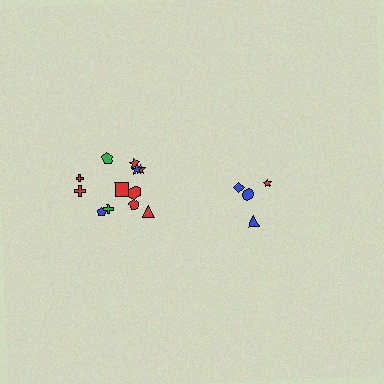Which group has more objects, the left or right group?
The left group.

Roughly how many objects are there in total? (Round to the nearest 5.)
Roughly 15 objects in total.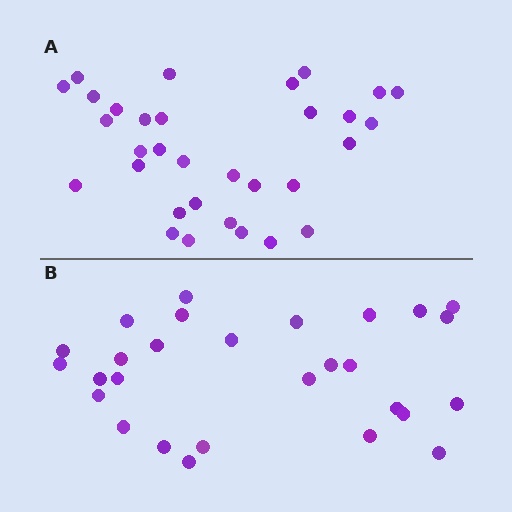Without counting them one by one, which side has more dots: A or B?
Region A (the top region) has more dots.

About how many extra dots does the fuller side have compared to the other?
Region A has about 4 more dots than region B.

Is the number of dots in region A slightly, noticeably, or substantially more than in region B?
Region A has only slightly more — the two regions are fairly close. The ratio is roughly 1.1 to 1.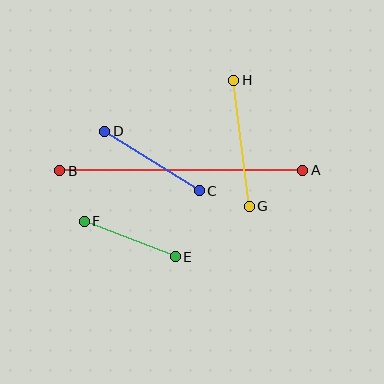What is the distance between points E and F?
The distance is approximately 98 pixels.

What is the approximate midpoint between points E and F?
The midpoint is at approximately (130, 239) pixels.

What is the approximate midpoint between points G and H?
The midpoint is at approximately (241, 143) pixels.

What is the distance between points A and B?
The distance is approximately 243 pixels.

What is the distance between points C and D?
The distance is approximately 112 pixels.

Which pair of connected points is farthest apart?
Points A and B are farthest apart.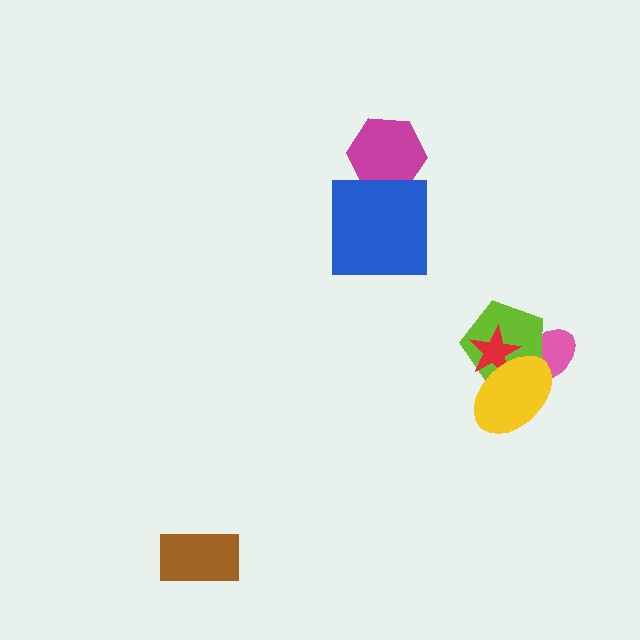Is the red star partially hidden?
Yes, it is partially covered by another shape.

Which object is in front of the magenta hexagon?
The blue square is in front of the magenta hexagon.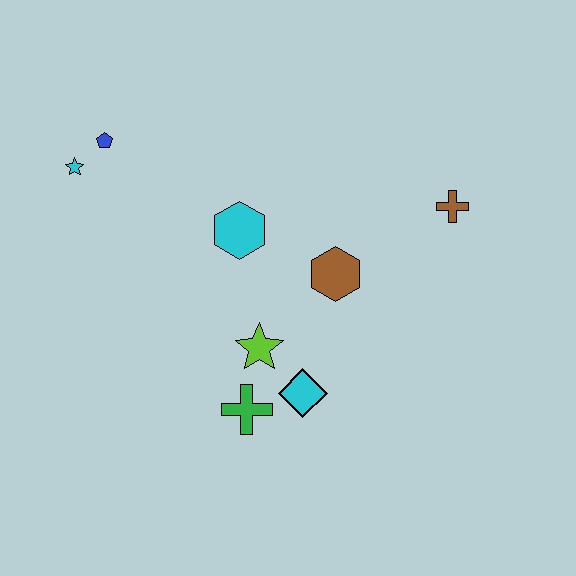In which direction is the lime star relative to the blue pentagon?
The lime star is below the blue pentagon.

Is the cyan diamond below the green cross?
No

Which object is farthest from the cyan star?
The brown cross is farthest from the cyan star.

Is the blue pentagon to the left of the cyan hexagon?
Yes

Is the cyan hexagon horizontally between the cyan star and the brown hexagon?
Yes